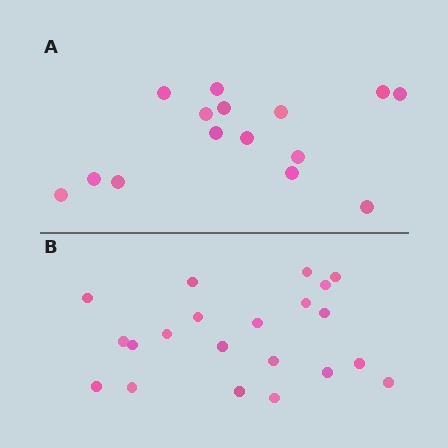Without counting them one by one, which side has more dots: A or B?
Region B (the bottom region) has more dots.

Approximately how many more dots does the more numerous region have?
Region B has about 6 more dots than region A.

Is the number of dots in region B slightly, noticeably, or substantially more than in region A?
Region B has noticeably more, but not dramatically so. The ratio is roughly 1.4 to 1.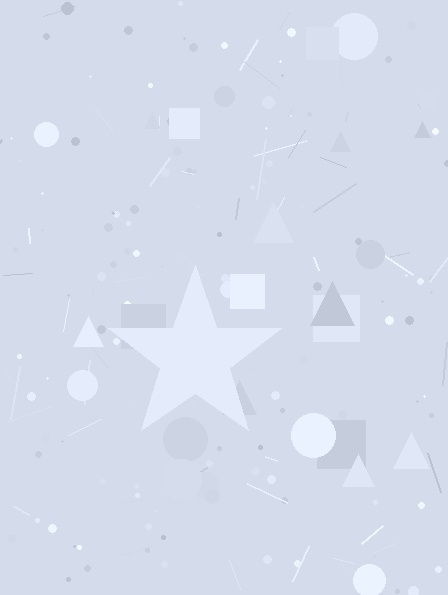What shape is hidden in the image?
A star is hidden in the image.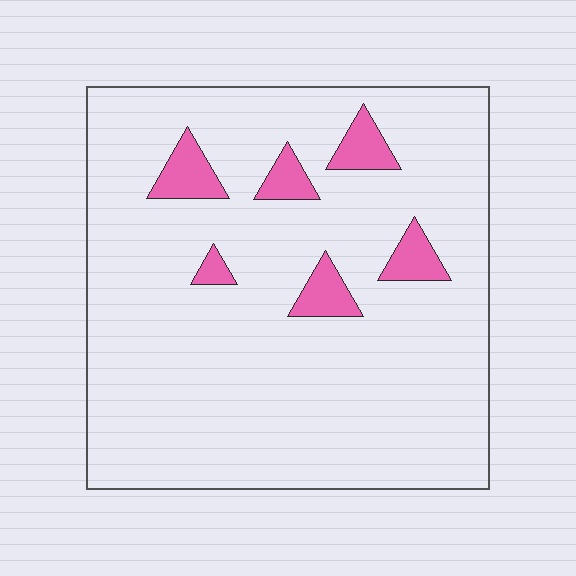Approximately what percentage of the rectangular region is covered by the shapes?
Approximately 10%.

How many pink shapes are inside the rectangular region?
6.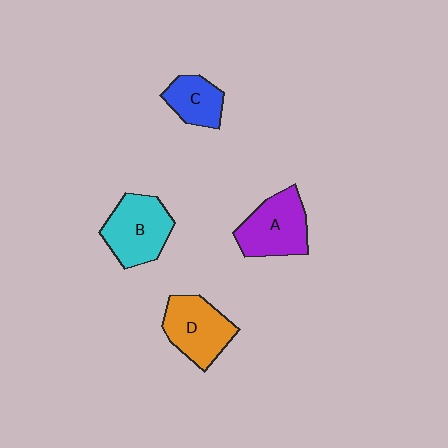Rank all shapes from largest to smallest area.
From largest to smallest: B (cyan), A (purple), D (orange), C (blue).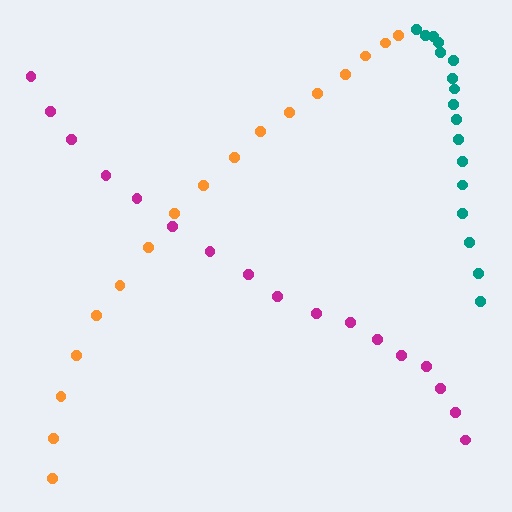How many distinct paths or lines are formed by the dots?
There are 3 distinct paths.